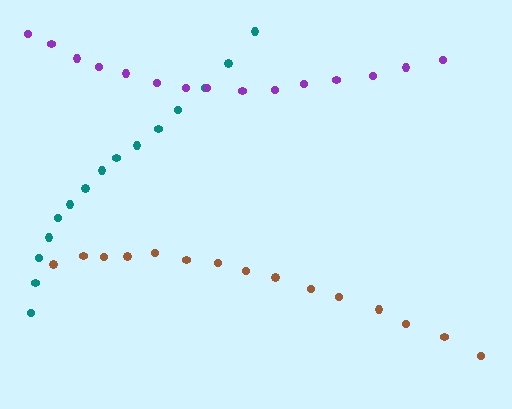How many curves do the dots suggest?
There are 3 distinct paths.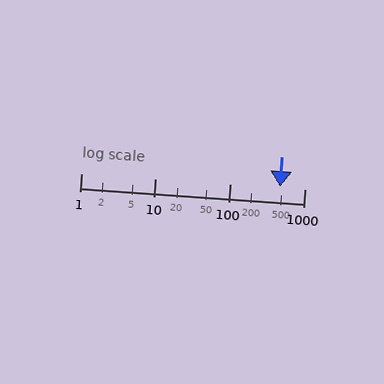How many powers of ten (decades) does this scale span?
The scale spans 3 decades, from 1 to 1000.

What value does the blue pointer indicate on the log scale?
The pointer indicates approximately 470.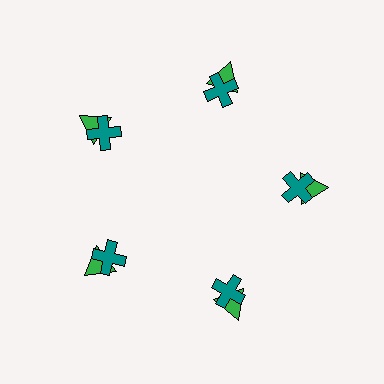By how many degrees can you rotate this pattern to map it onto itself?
The pattern maps onto itself every 72 degrees of rotation.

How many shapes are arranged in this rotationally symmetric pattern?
There are 10 shapes, arranged in 5 groups of 2.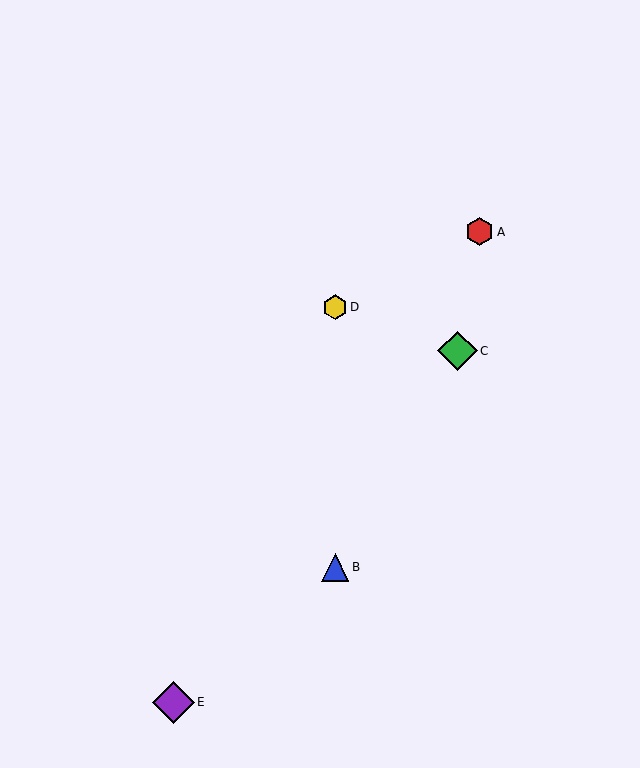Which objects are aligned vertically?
Objects B, D are aligned vertically.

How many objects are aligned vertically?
2 objects (B, D) are aligned vertically.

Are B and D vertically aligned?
Yes, both are at x≈335.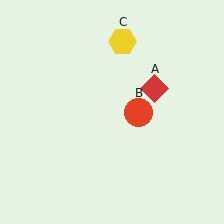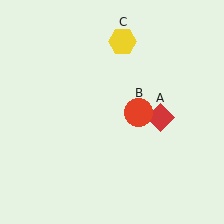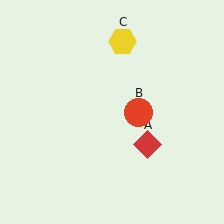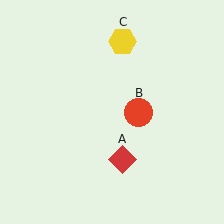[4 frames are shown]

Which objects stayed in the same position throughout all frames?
Red circle (object B) and yellow hexagon (object C) remained stationary.